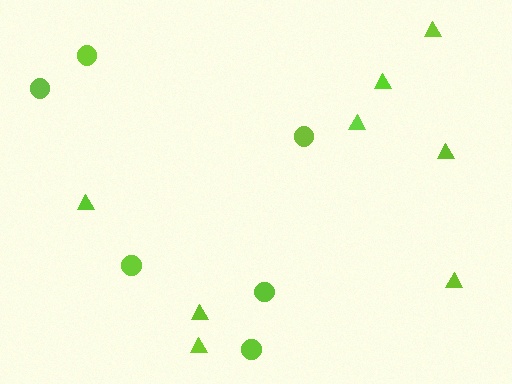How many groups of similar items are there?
There are 2 groups: one group of circles (6) and one group of triangles (8).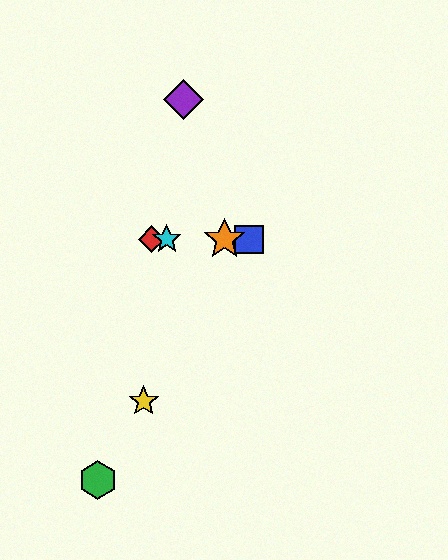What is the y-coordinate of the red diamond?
The red diamond is at y≈239.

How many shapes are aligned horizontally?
4 shapes (the red diamond, the blue square, the orange star, the cyan star) are aligned horizontally.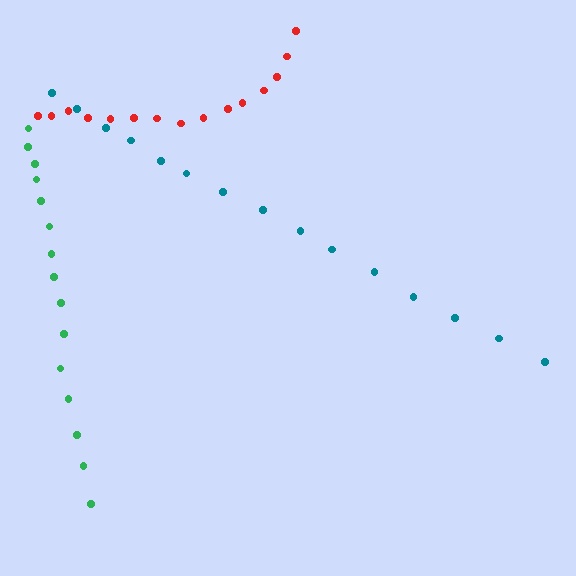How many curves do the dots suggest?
There are 3 distinct paths.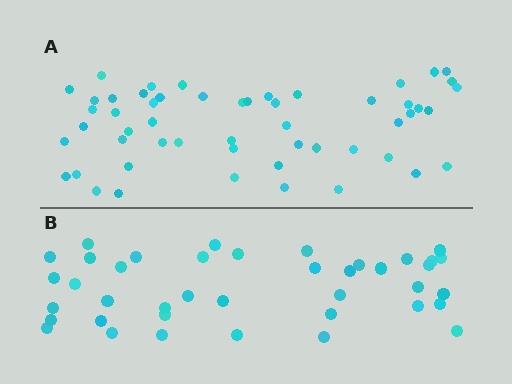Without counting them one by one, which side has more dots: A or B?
Region A (the top region) has more dots.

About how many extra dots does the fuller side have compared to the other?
Region A has approximately 15 more dots than region B.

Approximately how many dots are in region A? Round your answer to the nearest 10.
About 50 dots. (The exact count is 53, which rounds to 50.)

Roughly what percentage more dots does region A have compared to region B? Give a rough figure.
About 30% more.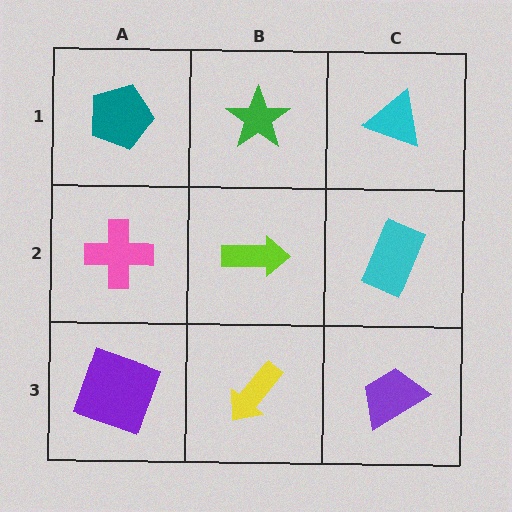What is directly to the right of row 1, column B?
A cyan triangle.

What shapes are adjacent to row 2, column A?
A teal pentagon (row 1, column A), a purple square (row 3, column A), a lime arrow (row 2, column B).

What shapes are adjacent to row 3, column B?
A lime arrow (row 2, column B), a purple square (row 3, column A), a purple trapezoid (row 3, column C).